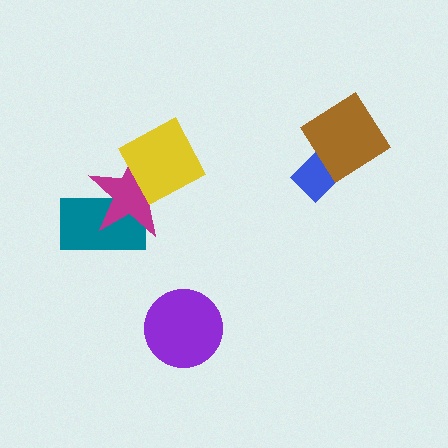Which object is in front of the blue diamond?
The brown diamond is in front of the blue diamond.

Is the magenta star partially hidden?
Yes, it is partially covered by another shape.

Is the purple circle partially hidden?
No, no other shape covers it.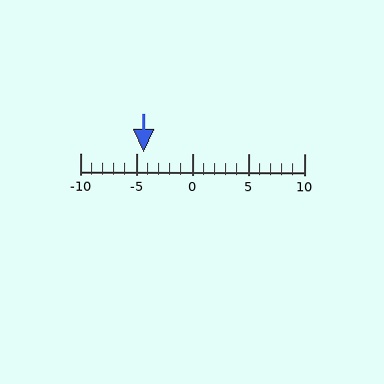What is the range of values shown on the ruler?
The ruler shows values from -10 to 10.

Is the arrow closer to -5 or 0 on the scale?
The arrow is closer to -5.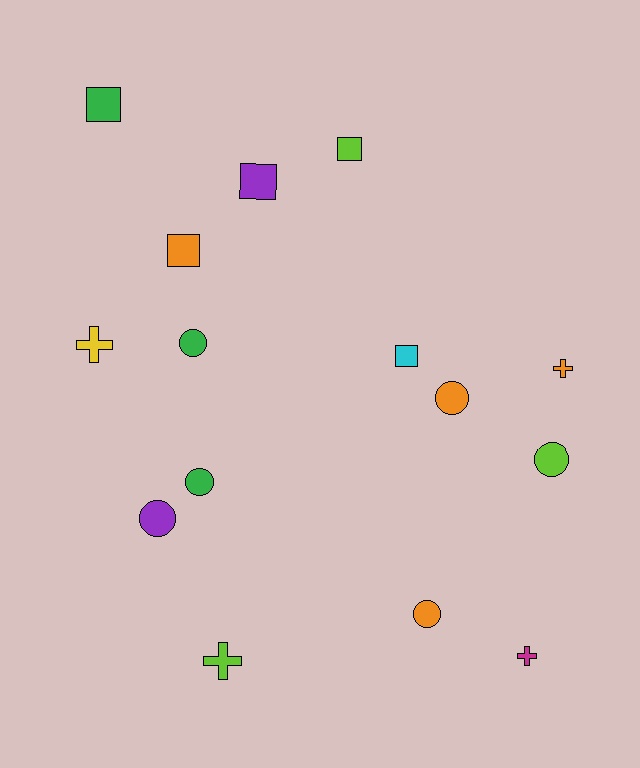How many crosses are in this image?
There are 4 crosses.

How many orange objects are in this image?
There are 4 orange objects.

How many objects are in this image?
There are 15 objects.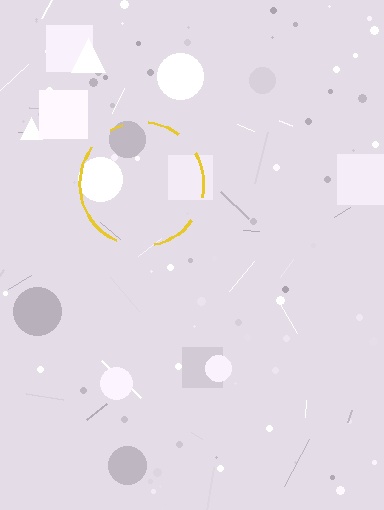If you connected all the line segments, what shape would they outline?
They would outline a circle.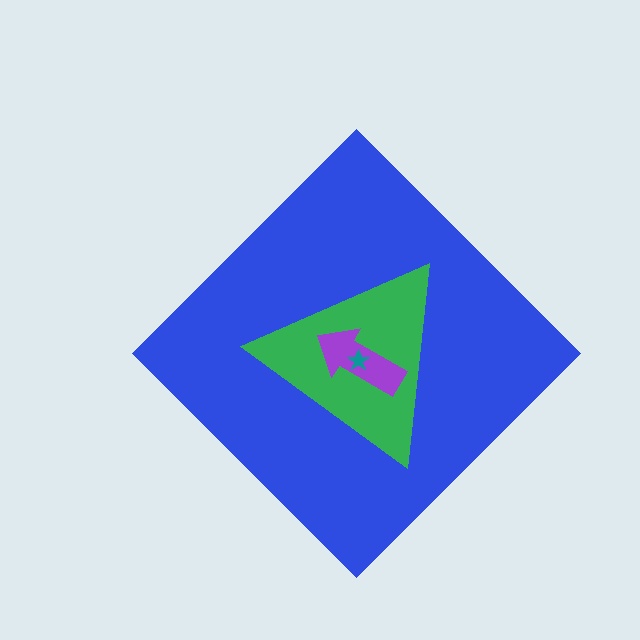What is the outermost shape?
The blue diamond.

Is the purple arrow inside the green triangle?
Yes.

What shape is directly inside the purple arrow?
The teal star.